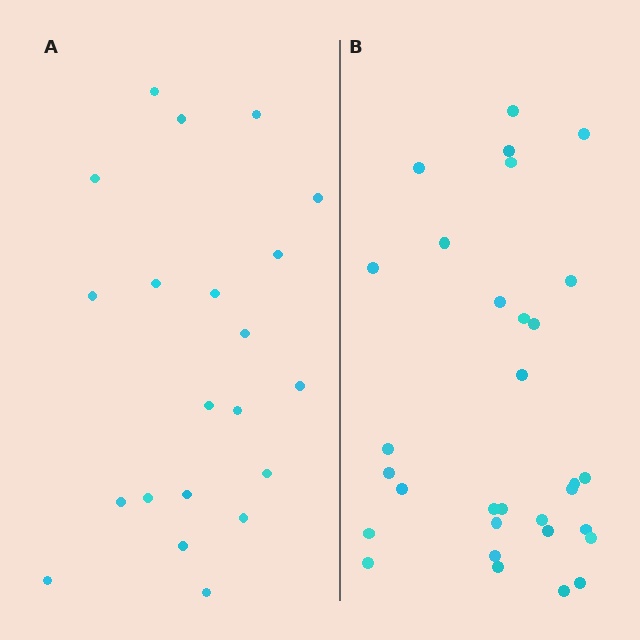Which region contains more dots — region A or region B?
Region B (the right region) has more dots.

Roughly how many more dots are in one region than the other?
Region B has roughly 10 or so more dots than region A.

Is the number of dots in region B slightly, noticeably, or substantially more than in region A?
Region B has substantially more. The ratio is roughly 1.5 to 1.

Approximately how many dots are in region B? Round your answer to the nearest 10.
About 30 dots. (The exact count is 31, which rounds to 30.)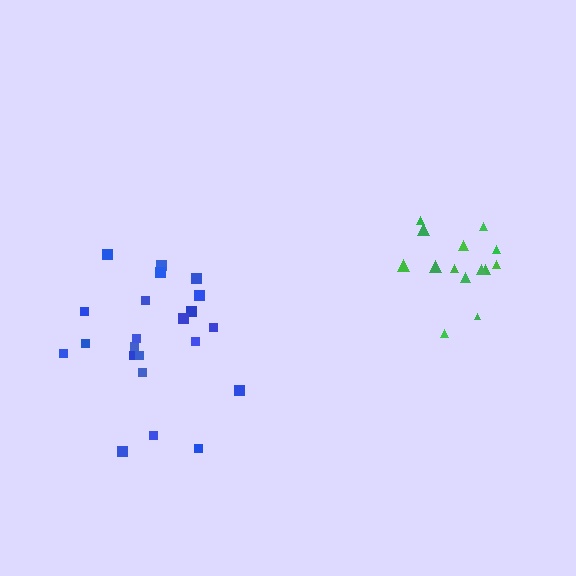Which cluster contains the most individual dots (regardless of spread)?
Blue (22).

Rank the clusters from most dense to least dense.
green, blue.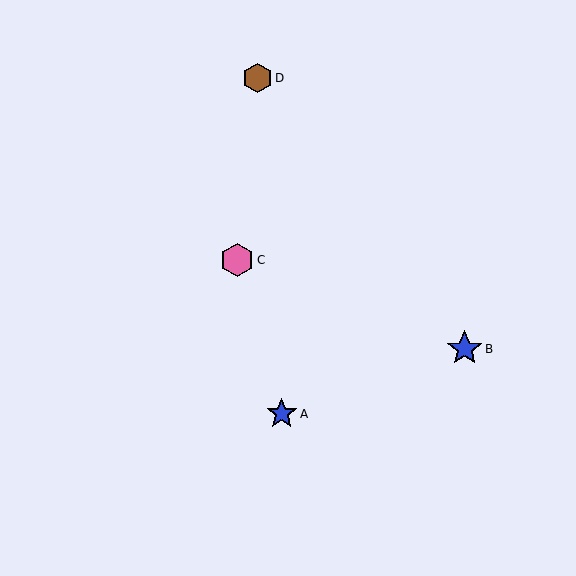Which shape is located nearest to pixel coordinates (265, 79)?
The brown hexagon (labeled D) at (257, 78) is nearest to that location.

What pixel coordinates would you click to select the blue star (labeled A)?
Click at (282, 414) to select the blue star A.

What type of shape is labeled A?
Shape A is a blue star.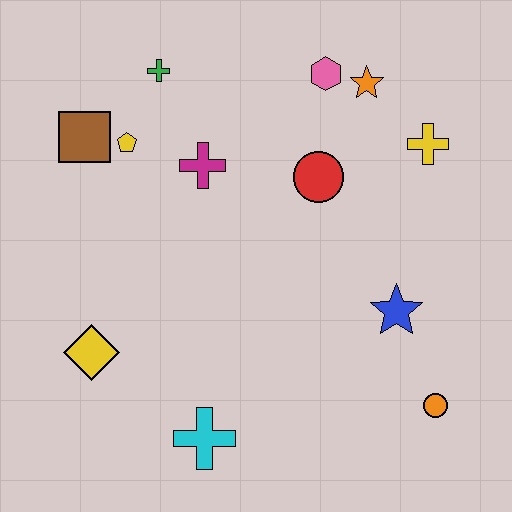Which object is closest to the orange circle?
The blue star is closest to the orange circle.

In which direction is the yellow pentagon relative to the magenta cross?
The yellow pentagon is to the left of the magenta cross.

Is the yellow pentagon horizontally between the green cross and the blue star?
No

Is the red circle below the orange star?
Yes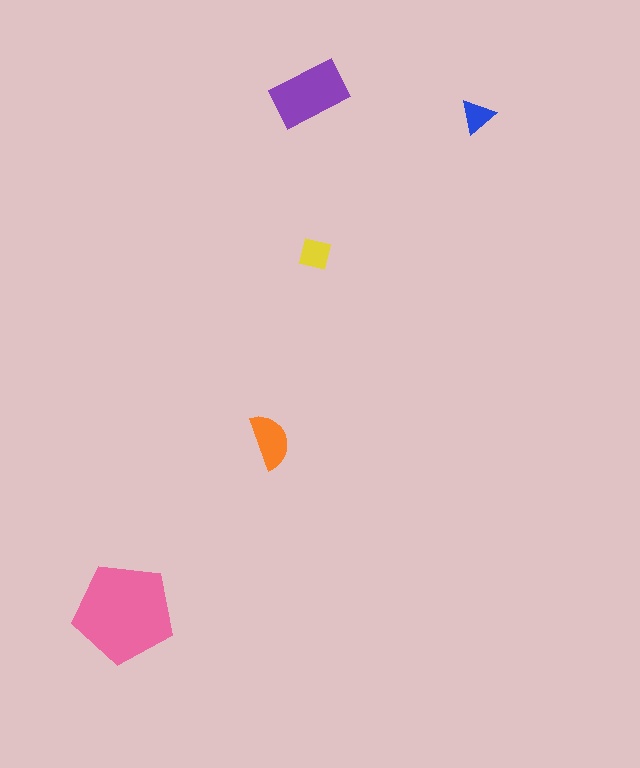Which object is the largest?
The pink pentagon.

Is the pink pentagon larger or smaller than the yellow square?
Larger.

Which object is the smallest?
The blue triangle.